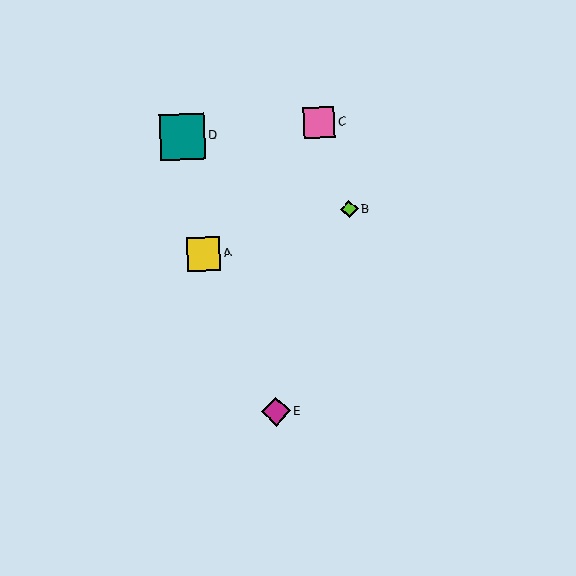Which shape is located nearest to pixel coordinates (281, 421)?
The magenta diamond (labeled E) at (276, 412) is nearest to that location.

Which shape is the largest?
The teal square (labeled D) is the largest.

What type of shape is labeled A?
Shape A is a yellow square.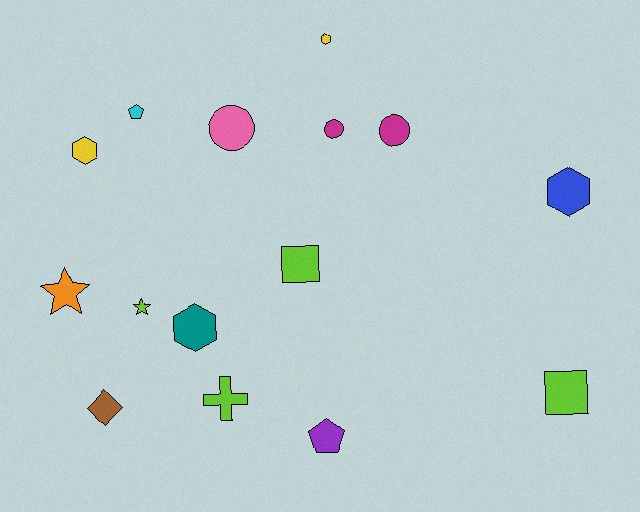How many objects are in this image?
There are 15 objects.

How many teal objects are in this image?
There is 1 teal object.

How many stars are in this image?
There are 2 stars.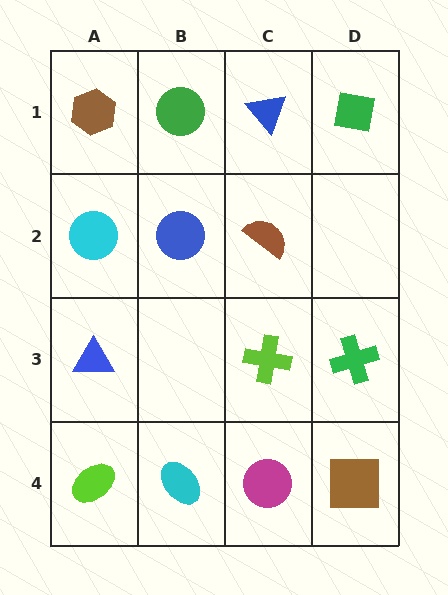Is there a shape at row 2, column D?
No, that cell is empty.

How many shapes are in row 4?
4 shapes.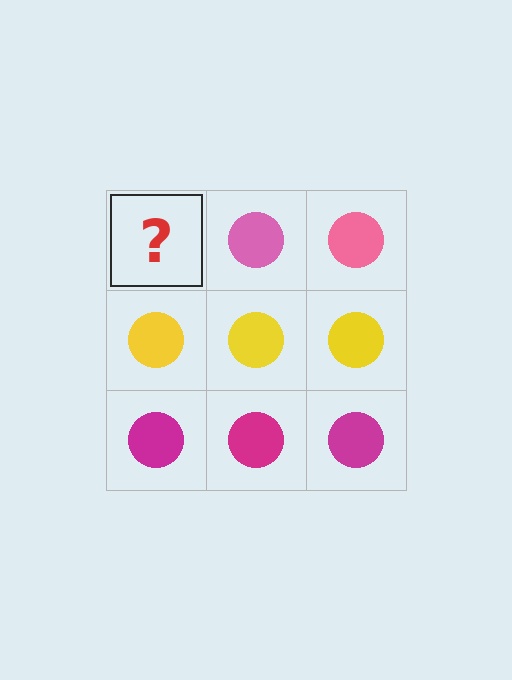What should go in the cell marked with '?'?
The missing cell should contain a pink circle.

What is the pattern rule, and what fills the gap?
The rule is that each row has a consistent color. The gap should be filled with a pink circle.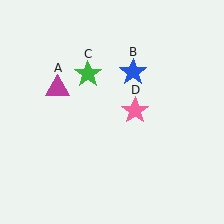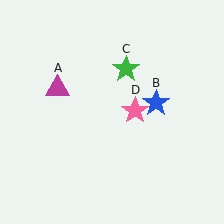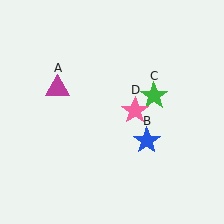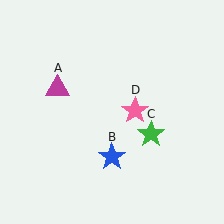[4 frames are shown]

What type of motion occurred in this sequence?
The blue star (object B), green star (object C) rotated clockwise around the center of the scene.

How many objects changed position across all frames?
2 objects changed position: blue star (object B), green star (object C).